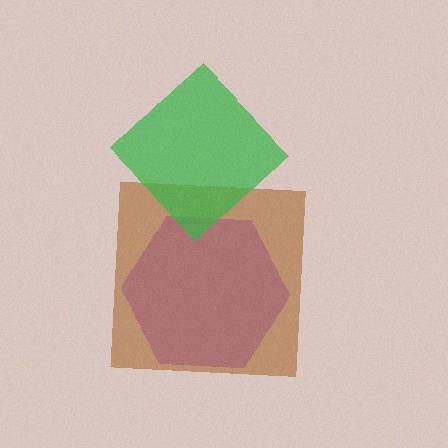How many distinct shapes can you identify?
There are 3 distinct shapes: a purple hexagon, a brown square, a green diamond.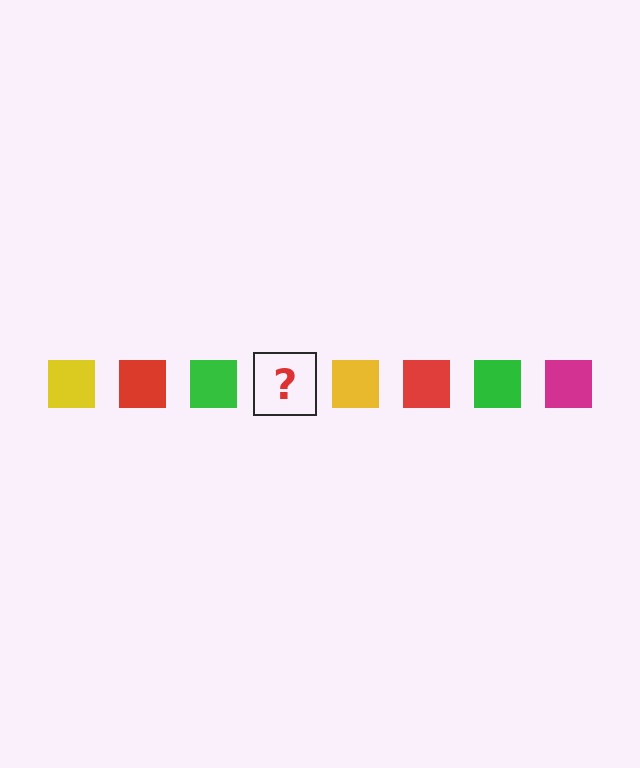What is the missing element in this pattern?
The missing element is a magenta square.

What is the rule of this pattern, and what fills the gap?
The rule is that the pattern cycles through yellow, red, green, magenta squares. The gap should be filled with a magenta square.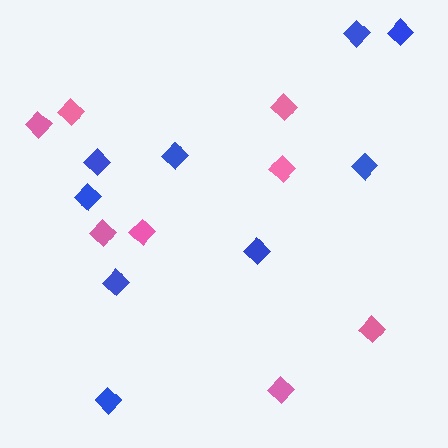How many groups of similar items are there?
There are 2 groups: one group of pink diamonds (8) and one group of blue diamonds (9).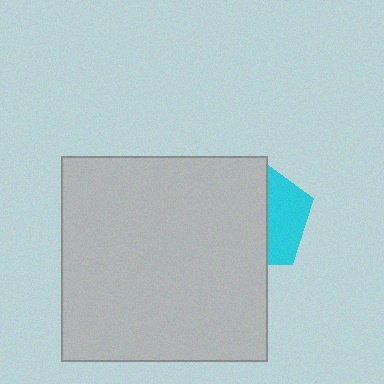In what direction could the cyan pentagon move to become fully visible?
The cyan pentagon could move right. That would shift it out from behind the light gray rectangle entirely.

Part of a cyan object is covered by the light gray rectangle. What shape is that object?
It is a pentagon.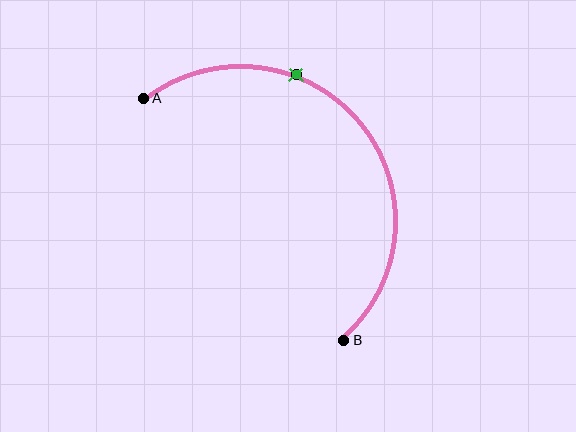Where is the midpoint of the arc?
The arc midpoint is the point on the curve farthest from the straight line joining A and B. It sits above and to the right of that line.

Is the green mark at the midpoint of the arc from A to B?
No. The green mark lies on the arc but is closer to endpoint A. The arc midpoint would be at the point on the curve equidistant along the arc from both A and B.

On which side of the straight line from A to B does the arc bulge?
The arc bulges above and to the right of the straight line connecting A and B.